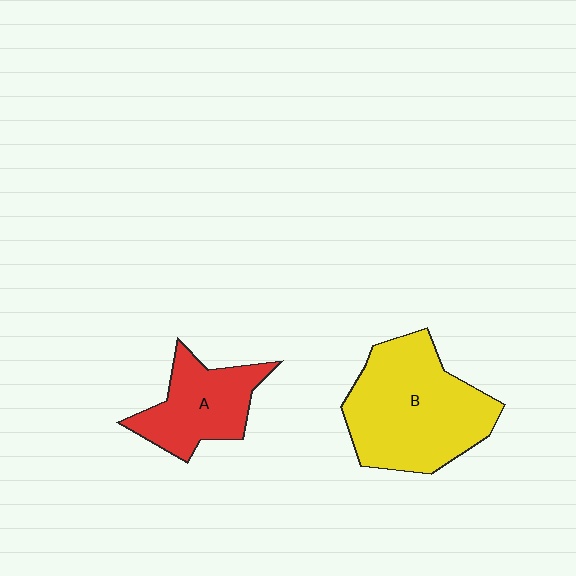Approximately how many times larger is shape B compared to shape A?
Approximately 1.7 times.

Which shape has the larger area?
Shape B (yellow).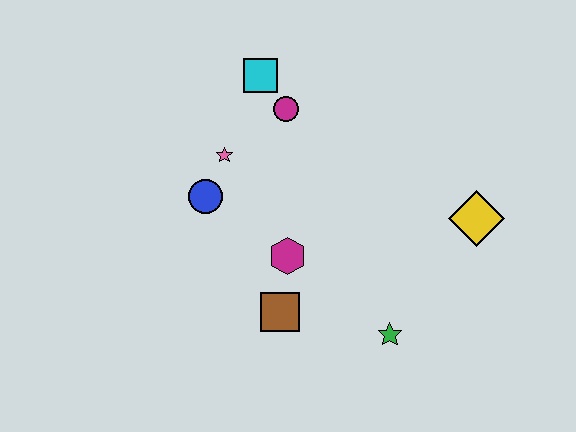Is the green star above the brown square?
No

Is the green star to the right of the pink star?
Yes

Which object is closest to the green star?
The brown square is closest to the green star.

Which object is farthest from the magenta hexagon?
The yellow diamond is farthest from the magenta hexagon.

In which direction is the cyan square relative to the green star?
The cyan square is above the green star.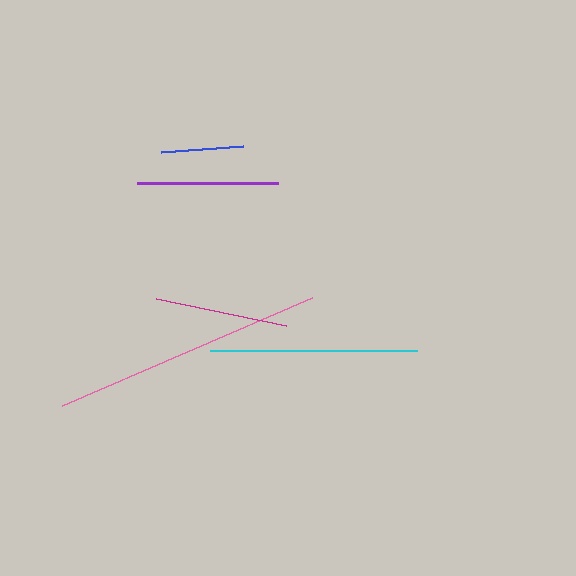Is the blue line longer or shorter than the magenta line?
The magenta line is longer than the blue line.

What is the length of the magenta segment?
The magenta segment is approximately 133 pixels long.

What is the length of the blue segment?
The blue segment is approximately 82 pixels long.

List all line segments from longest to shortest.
From longest to shortest: pink, cyan, purple, magenta, blue.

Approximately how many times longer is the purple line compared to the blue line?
The purple line is approximately 1.7 times the length of the blue line.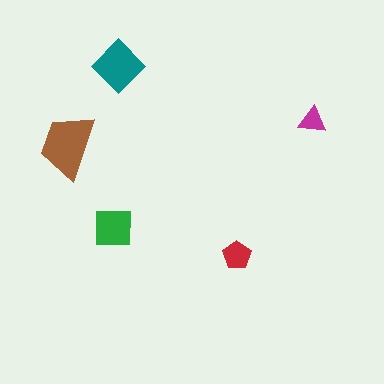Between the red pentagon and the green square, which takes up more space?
The green square.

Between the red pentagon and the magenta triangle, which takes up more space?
The red pentagon.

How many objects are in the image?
There are 5 objects in the image.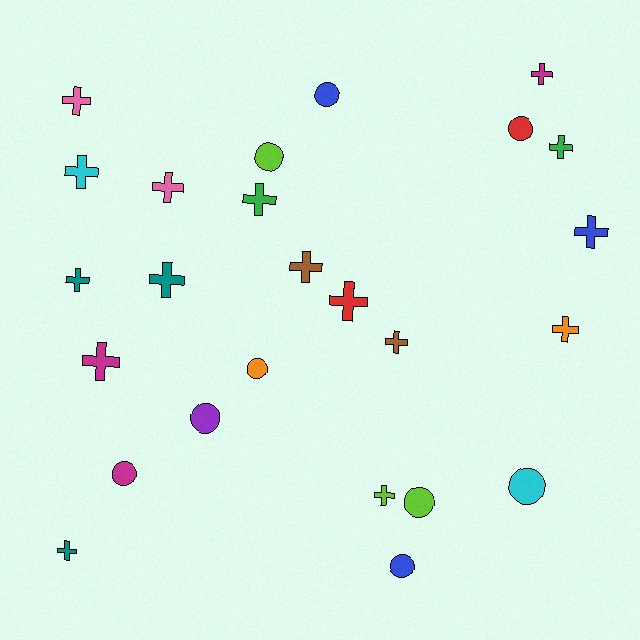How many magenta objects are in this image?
There are 3 magenta objects.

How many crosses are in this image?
There are 16 crosses.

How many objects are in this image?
There are 25 objects.